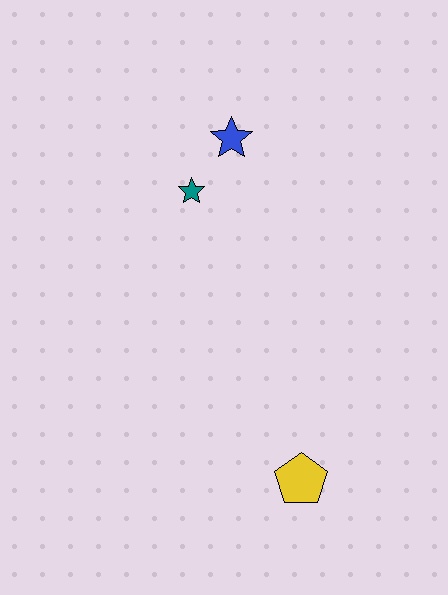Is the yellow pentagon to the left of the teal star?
No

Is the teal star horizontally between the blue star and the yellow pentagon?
No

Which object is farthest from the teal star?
The yellow pentagon is farthest from the teal star.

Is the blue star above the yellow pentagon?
Yes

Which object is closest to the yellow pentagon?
The teal star is closest to the yellow pentagon.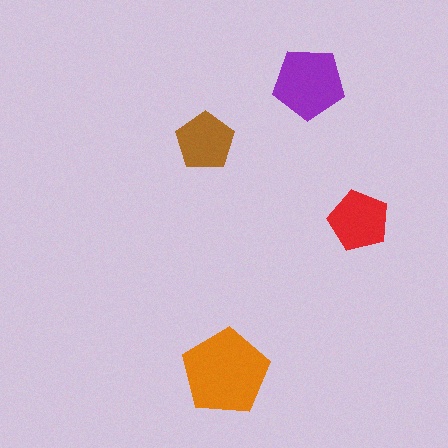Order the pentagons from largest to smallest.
the orange one, the purple one, the red one, the brown one.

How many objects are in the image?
There are 4 objects in the image.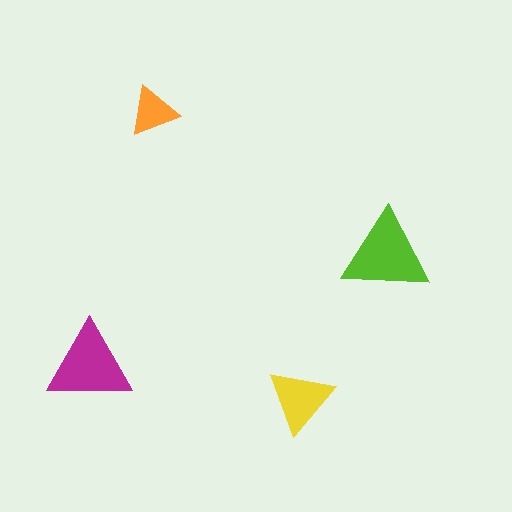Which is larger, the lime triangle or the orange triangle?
The lime one.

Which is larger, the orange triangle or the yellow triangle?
The yellow one.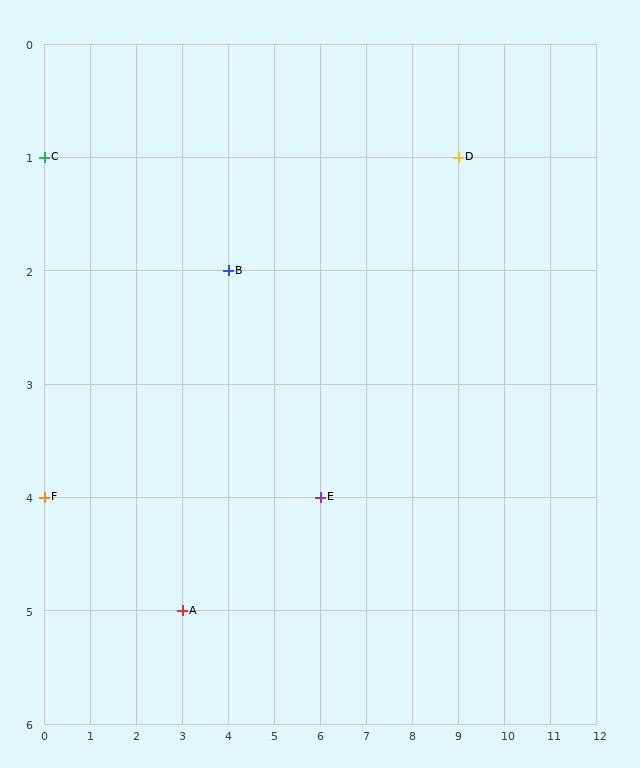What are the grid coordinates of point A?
Point A is at grid coordinates (3, 5).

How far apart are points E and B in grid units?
Points E and B are 2 columns and 2 rows apart (about 2.8 grid units diagonally).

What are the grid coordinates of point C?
Point C is at grid coordinates (0, 1).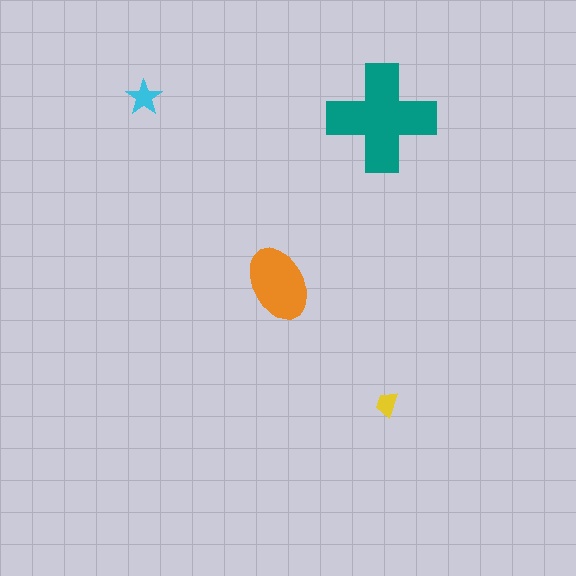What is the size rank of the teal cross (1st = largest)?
1st.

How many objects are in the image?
There are 4 objects in the image.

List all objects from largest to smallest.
The teal cross, the orange ellipse, the cyan star, the yellow trapezoid.